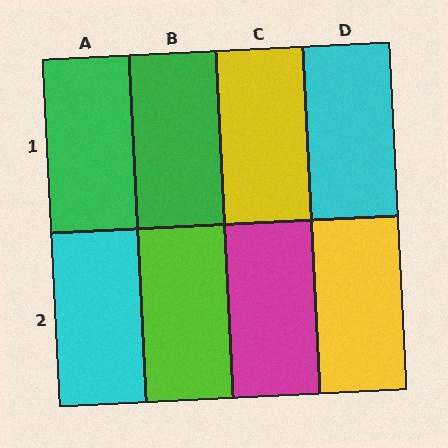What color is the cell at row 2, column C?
Magenta.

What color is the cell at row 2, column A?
Cyan.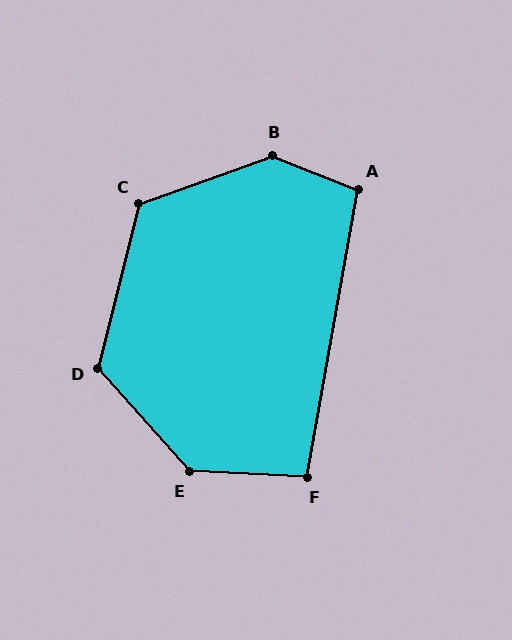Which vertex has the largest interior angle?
B, at approximately 138 degrees.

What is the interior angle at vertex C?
Approximately 124 degrees (obtuse).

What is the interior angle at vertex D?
Approximately 124 degrees (obtuse).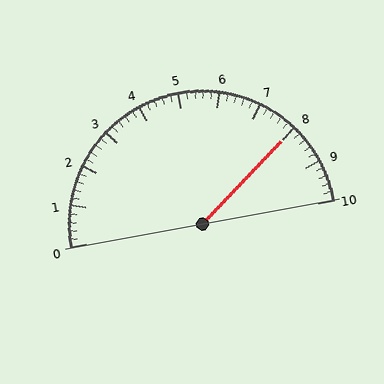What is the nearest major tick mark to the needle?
The nearest major tick mark is 8.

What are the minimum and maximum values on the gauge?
The gauge ranges from 0 to 10.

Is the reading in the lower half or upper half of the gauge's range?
The reading is in the upper half of the range (0 to 10).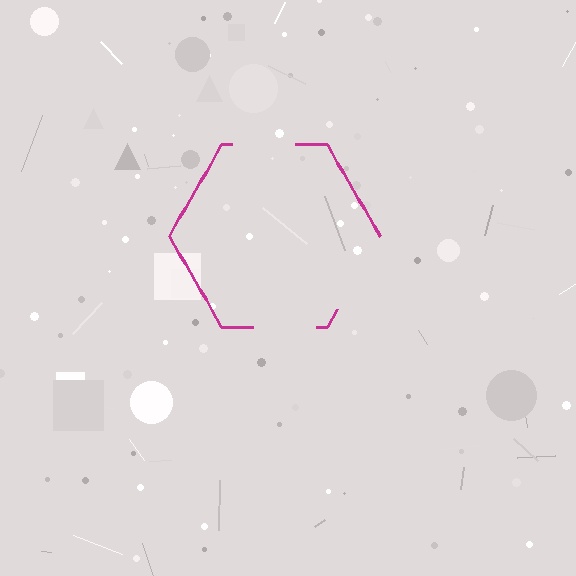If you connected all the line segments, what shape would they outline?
They would outline a hexagon.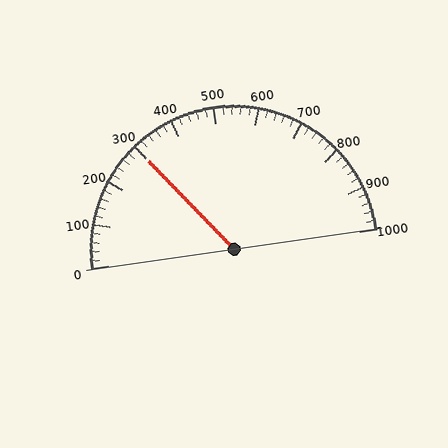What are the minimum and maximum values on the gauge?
The gauge ranges from 0 to 1000.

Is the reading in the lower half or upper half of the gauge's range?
The reading is in the lower half of the range (0 to 1000).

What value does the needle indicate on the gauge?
The needle indicates approximately 300.